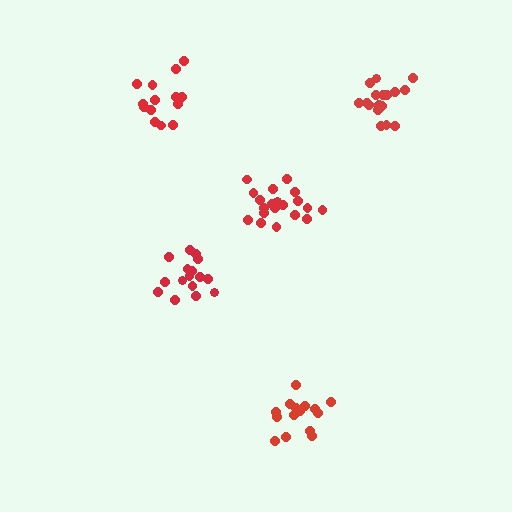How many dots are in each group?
Group 1: 17 dots, Group 2: 15 dots, Group 3: 14 dots, Group 4: 20 dots, Group 5: 17 dots (83 total).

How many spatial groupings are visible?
There are 5 spatial groupings.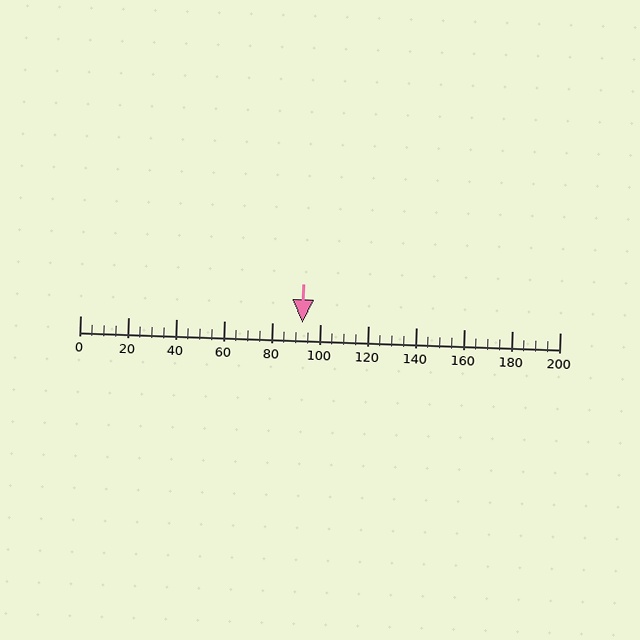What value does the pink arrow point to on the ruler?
The pink arrow points to approximately 93.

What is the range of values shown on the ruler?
The ruler shows values from 0 to 200.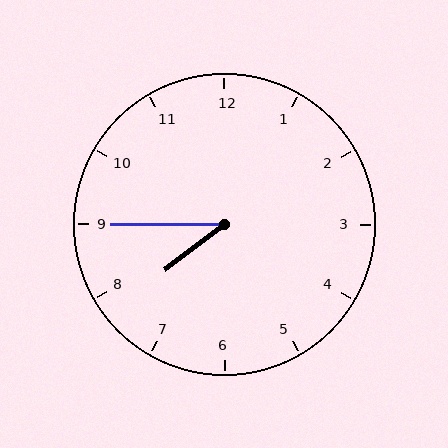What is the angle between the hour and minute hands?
Approximately 38 degrees.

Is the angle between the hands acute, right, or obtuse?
It is acute.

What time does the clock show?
7:45.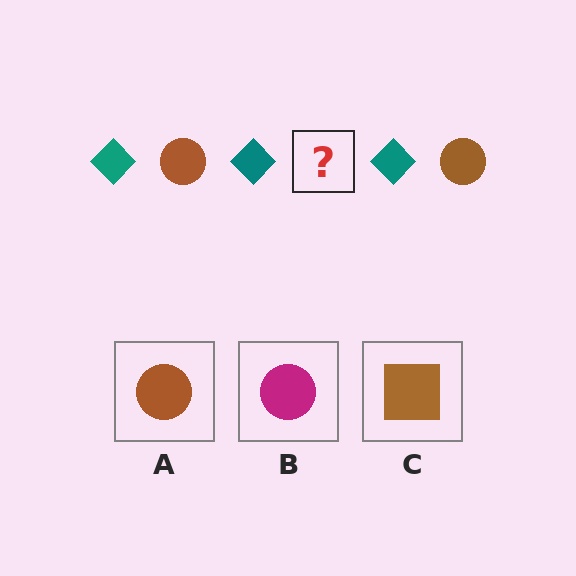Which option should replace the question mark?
Option A.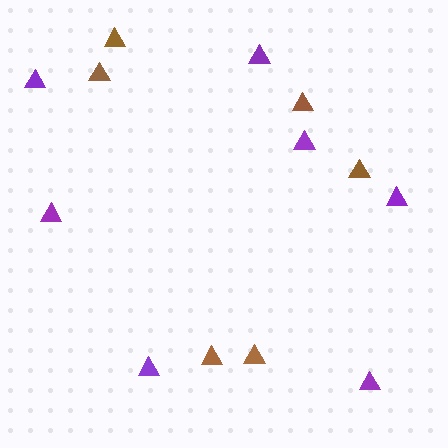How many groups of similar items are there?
There are 2 groups: one group of brown triangles (6) and one group of purple triangles (7).